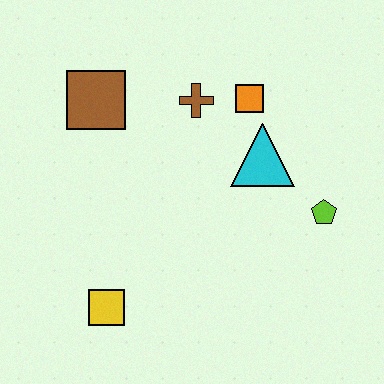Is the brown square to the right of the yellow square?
No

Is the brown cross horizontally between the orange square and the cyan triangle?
No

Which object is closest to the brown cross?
The orange square is closest to the brown cross.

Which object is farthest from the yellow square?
The orange square is farthest from the yellow square.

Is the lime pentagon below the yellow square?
No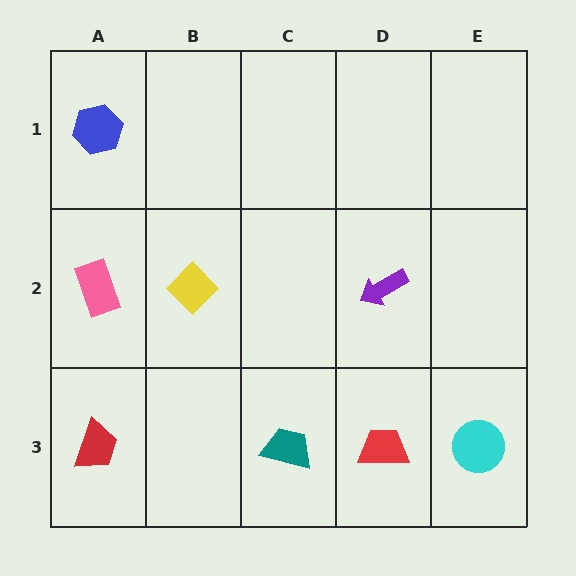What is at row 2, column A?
A pink rectangle.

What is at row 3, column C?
A teal trapezoid.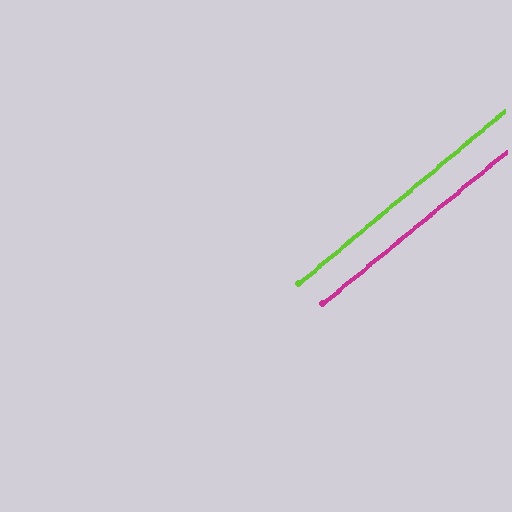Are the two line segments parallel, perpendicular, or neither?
Parallel — their directions differ by only 0.5°.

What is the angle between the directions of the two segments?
Approximately 1 degree.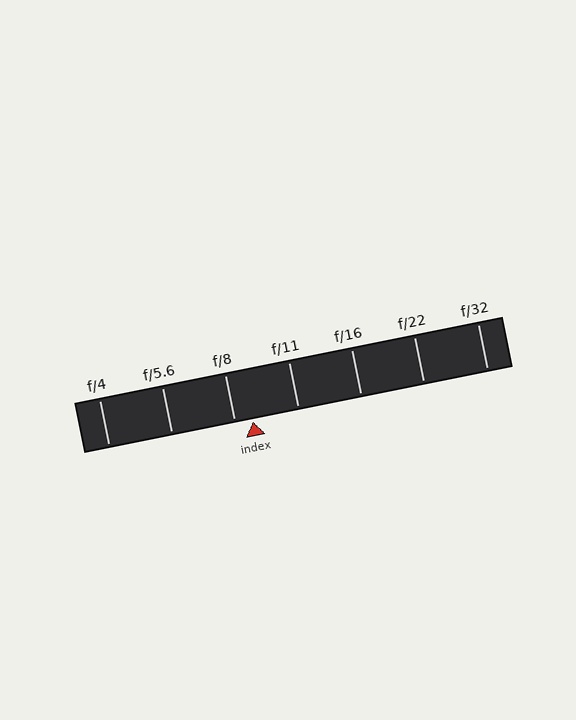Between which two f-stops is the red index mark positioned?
The index mark is between f/8 and f/11.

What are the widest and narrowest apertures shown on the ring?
The widest aperture shown is f/4 and the narrowest is f/32.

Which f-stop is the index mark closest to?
The index mark is closest to f/8.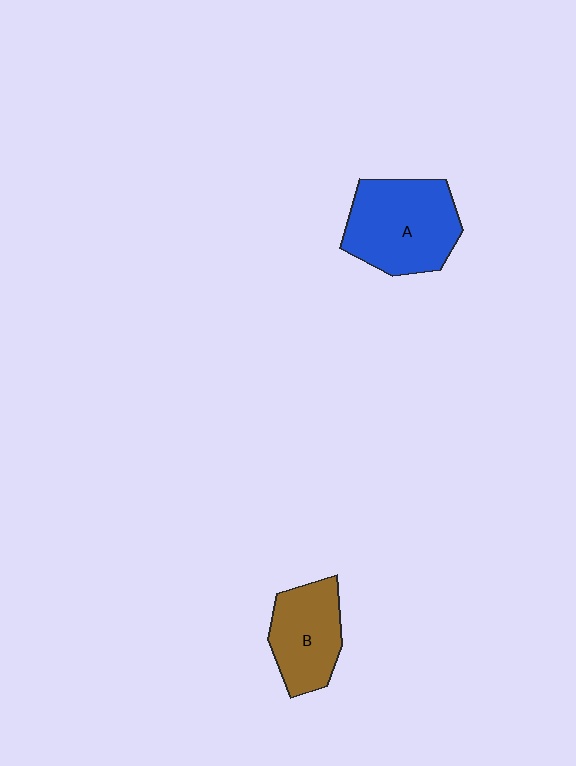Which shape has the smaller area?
Shape B (brown).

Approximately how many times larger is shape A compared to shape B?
Approximately 1.4 times.